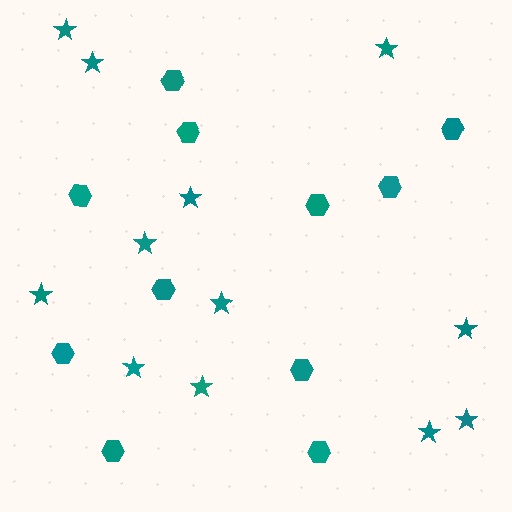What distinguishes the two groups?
There are 2 groups: one group of hexagons (11) and one group of stars (12).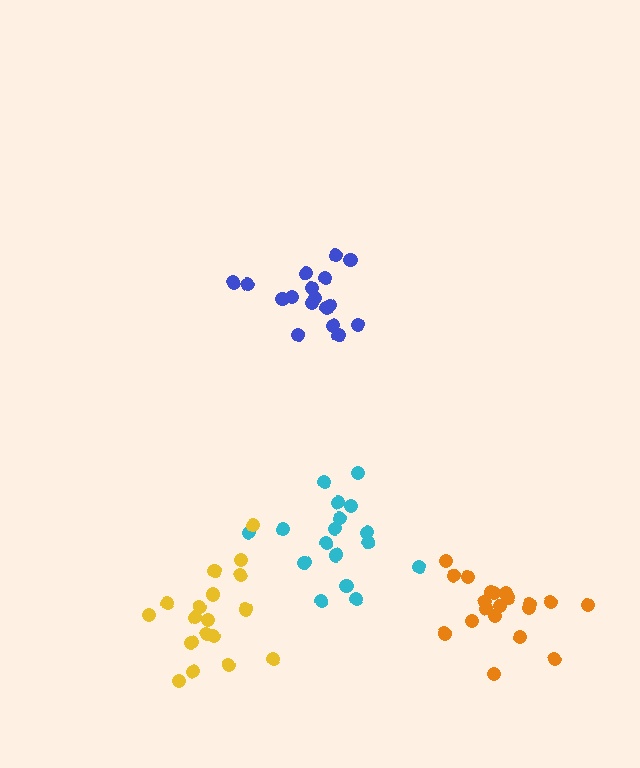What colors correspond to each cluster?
The clusters are colored: cyan, yellow, orange, blue.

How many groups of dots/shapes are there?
There are 4 groups.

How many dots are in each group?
Group 1: 17 dots, Group 2: 18 dots, Group 3: 20 dots, Group 4: 17 dots (72 total).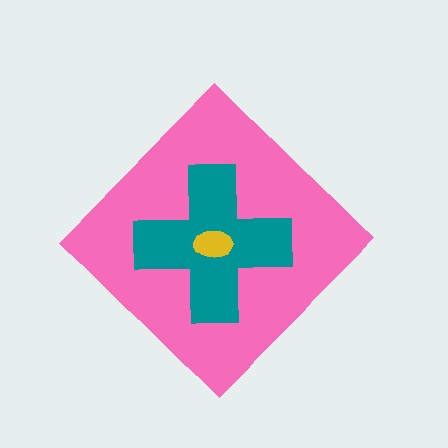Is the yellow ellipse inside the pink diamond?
Yes.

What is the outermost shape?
The pink diamond.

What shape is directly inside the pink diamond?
The teal cross.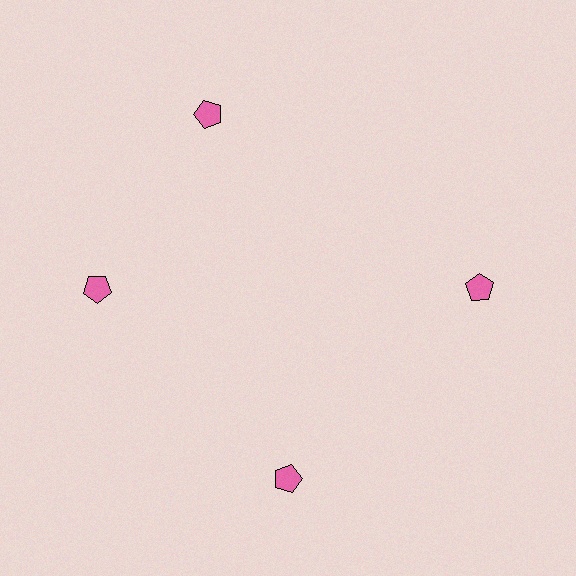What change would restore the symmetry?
The symmetry would be restored by rotating it back into even spacing with its neighbors so that all 4 pentagons sit at equal angles and equal distance from the center.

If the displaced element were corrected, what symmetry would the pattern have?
It would have 4-fold rotational symmetry — the pattern would map onto itself every 90 degrees.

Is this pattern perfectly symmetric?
No. The 4 pink pentagons are arranged in a ring, but one element near the 12 o'clock position is rotated out of alignment along the ring, breaking the 4-fold rotational symmetry.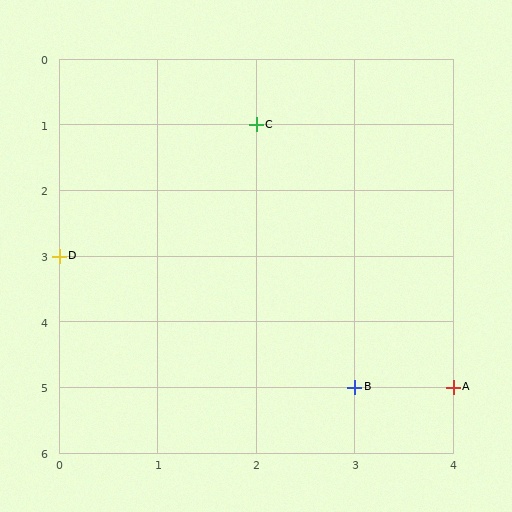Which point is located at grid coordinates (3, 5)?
Point B is at (3, 5).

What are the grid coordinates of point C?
Point C is at grid coordinates (2, 1).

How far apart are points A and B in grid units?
Points A and B are 1 column apart.